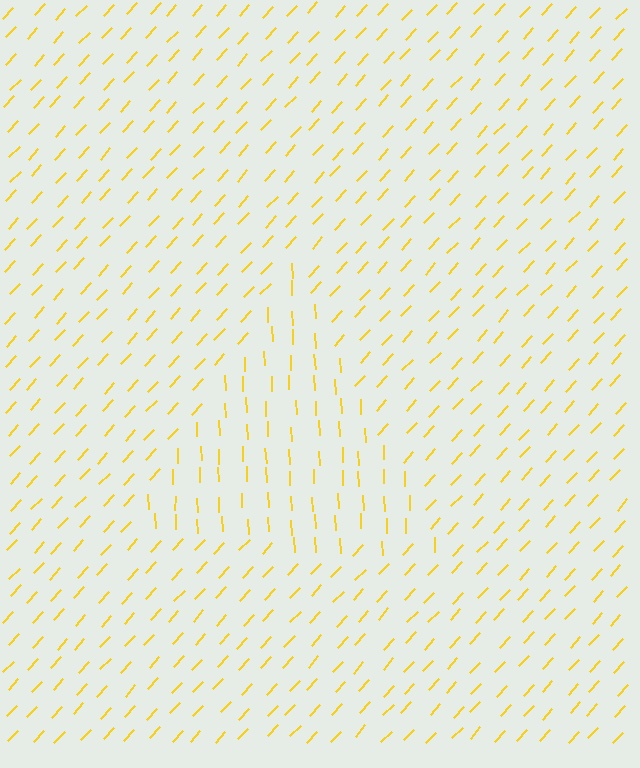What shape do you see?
I see a triangle.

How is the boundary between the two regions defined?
The boundary is defined purely by a change in line orientation (approximately 45 degrees difference). All lines are the same color and thickness.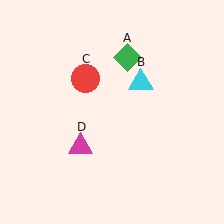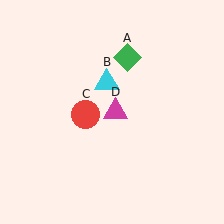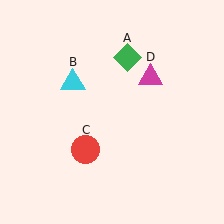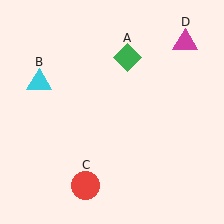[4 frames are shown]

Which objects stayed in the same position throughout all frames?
Green diamond (object A) remained stationary.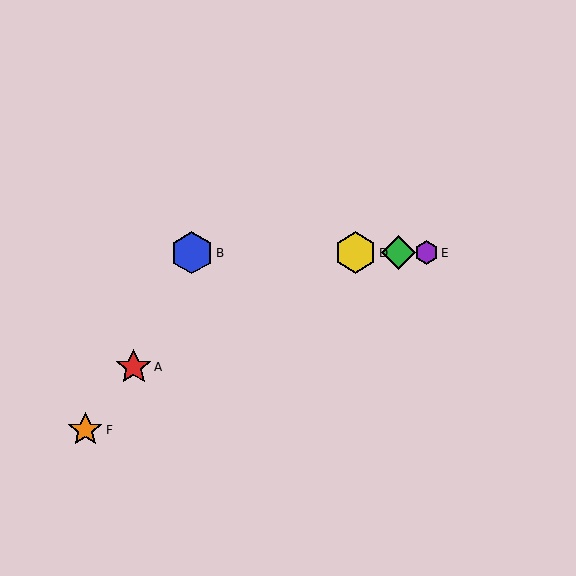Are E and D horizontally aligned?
Yes, both are at y≈253.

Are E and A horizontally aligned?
No, E is at y≈253 and A is at y≈367.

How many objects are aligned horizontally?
4 objects (B, C, D, E) are aligned horizontally.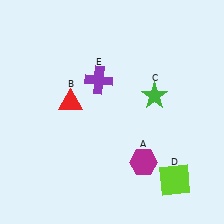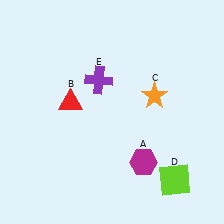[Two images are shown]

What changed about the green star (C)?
In Image 1, C is green. In Image 2, it changed to orange.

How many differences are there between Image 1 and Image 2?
There is 1 difference between the two images.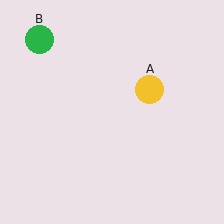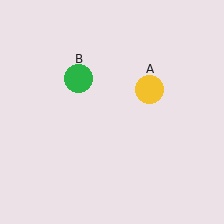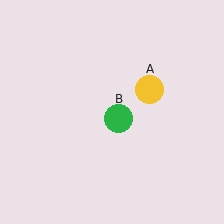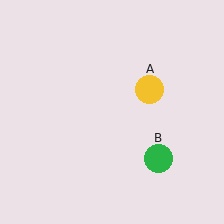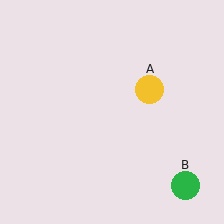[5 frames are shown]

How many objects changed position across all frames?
1 object changed position: green circle (object B).